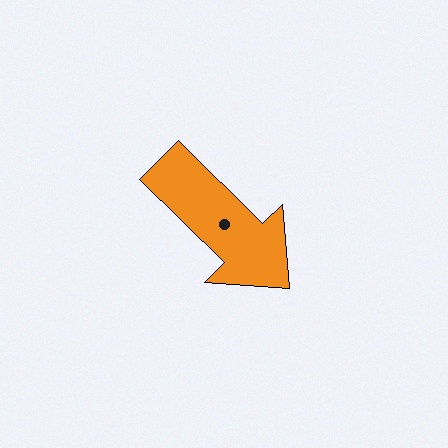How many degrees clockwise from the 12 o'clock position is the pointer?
Approximately 135 degrees.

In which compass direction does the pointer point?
Southeast.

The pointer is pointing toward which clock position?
Roughly 4 o'clock.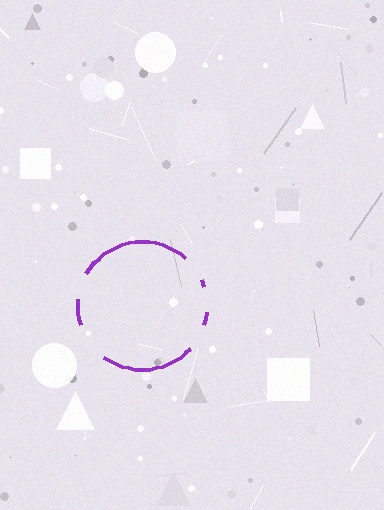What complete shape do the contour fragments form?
The contour fragments form a circle.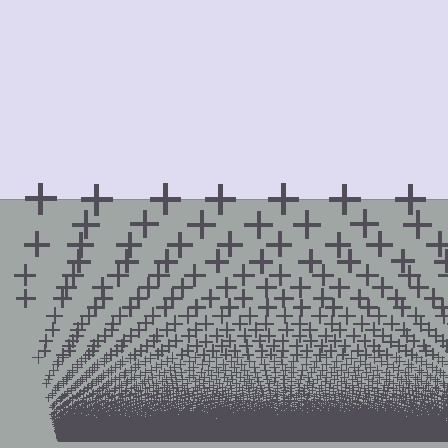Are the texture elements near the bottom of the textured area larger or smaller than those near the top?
Smaller. The gradient is inverted — elements near the bottom are smaller and denser.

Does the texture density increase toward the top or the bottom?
Density increases toward the bottom.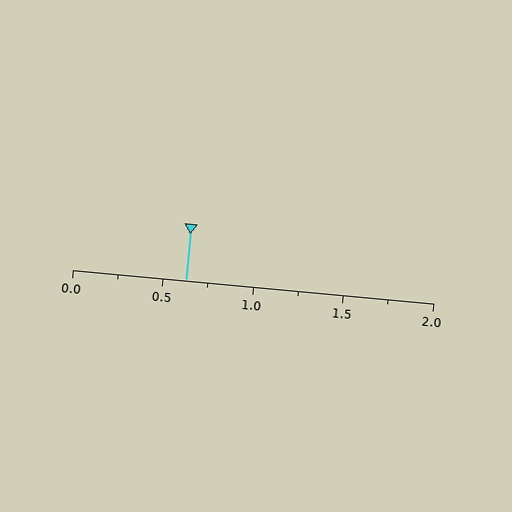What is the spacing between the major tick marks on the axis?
The major ticks are spaced 0.5 apart.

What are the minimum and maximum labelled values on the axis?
The axis runs from 0.0 to 2.0.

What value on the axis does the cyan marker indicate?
The marker indicates approximately 0.62.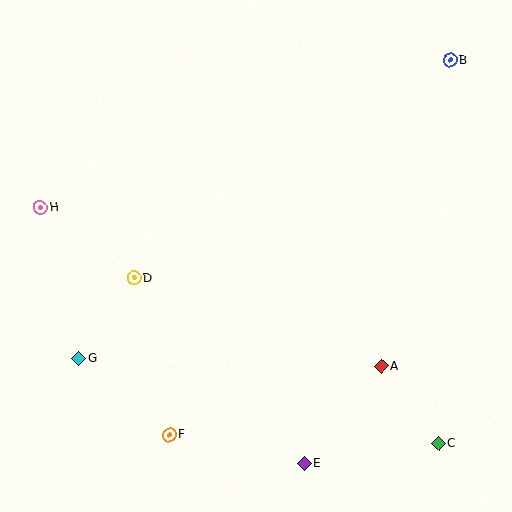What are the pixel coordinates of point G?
Point G is at (78, 358).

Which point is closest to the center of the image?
Point D at (134, 278) is closest to the center.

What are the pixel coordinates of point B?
Point B is at (450, 60).